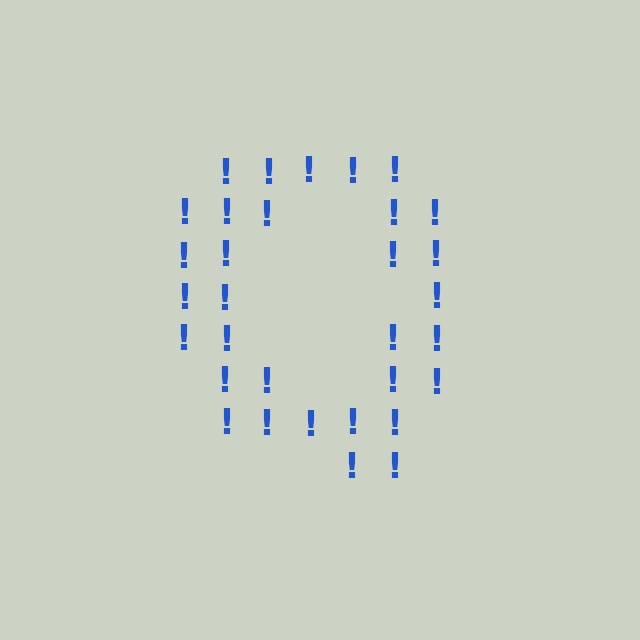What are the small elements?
The small elements are exclamation marks.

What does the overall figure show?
The overall figure shows the letter Q.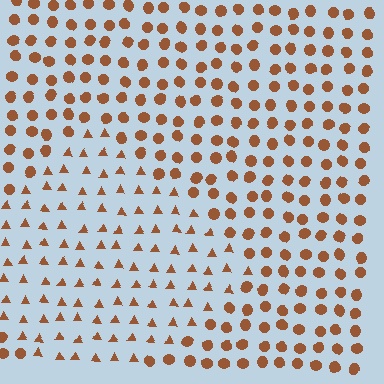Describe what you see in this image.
The image is filled with small brown elements arranged in a uniform grid. A diamond-shaped region contains triangles, while the surrounding area contains circles. The boundary is defined purely by the change in element shape.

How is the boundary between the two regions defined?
The boundary is defined by a change in element shape: triangles inside vs. circles outside. All elements share the same color and spacing.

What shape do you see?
I see a diamond.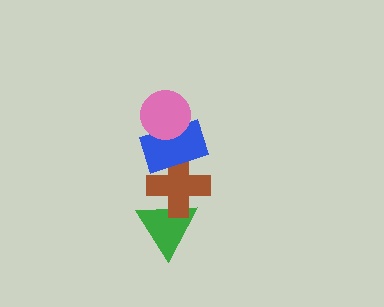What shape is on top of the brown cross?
The blue rectangle is on top of the brown cross.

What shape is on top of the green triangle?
The brown cross is on top of the green triangle.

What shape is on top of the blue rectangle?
The pink circle is on top of the blue rectangle.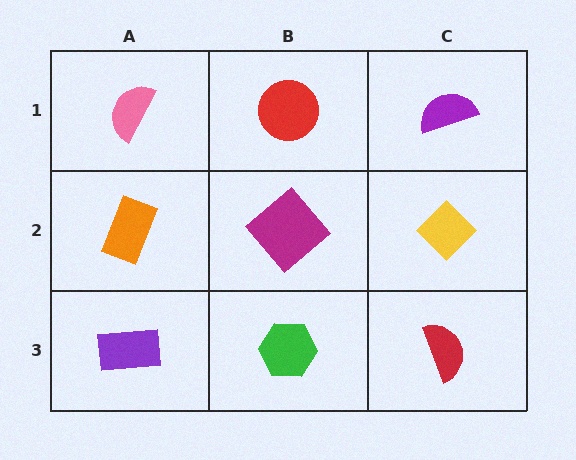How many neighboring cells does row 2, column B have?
4.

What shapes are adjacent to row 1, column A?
An orange rectangle (row 2, column A), a red circle (row 1, column B).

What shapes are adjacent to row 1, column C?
A yellow diamond (row 2, column C), a red circle (row 1, column B).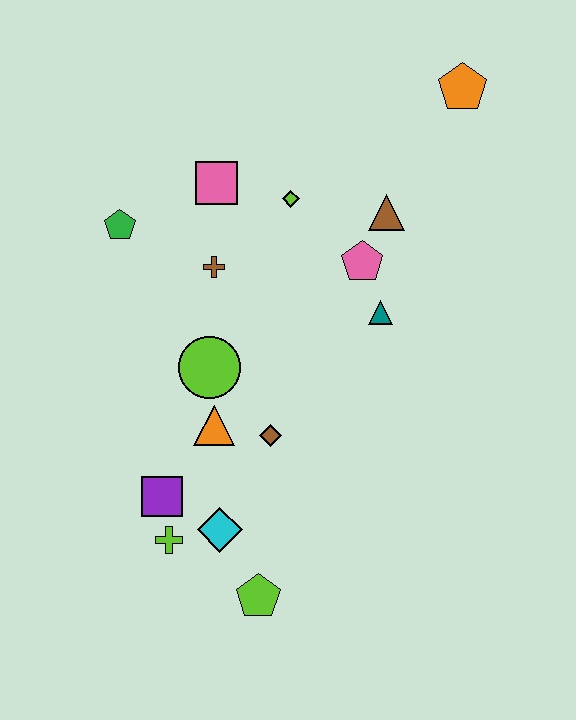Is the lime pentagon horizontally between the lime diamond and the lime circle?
Yes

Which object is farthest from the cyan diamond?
The orange pentagon is farthest from the cyan diamond.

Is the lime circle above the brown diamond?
Yes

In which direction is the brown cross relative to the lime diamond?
The brown cross is to the left of the lime diamond.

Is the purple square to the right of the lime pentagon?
No